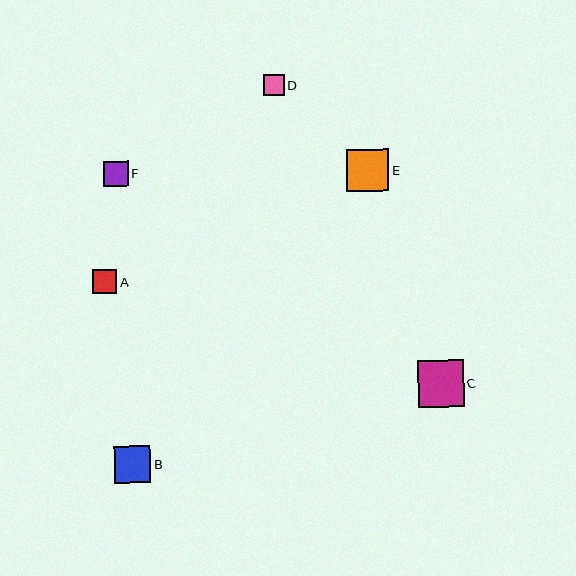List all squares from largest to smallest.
From largest to smallest: C, E, B, F, A, D.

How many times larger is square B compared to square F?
Square B is approximately 1.5 times the size of square F.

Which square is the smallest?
Square D is the smallest with a size of approximately 21 pixels.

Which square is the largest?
Square C is the largest with a size of approximately 46 pixels.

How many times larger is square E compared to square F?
Square E is approximately 1.7 times the size of square F.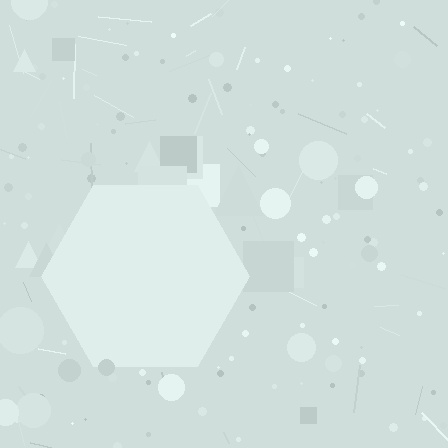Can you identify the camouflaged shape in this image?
The camouflaged shape is a hexagon.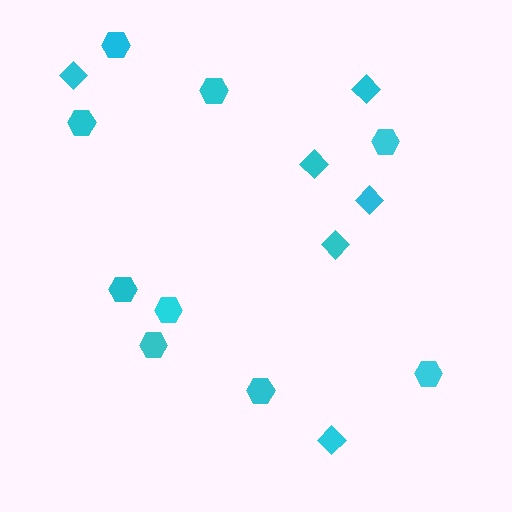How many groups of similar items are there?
There are 2 groups: one group of diamonds (6) and one group of hexagons (9).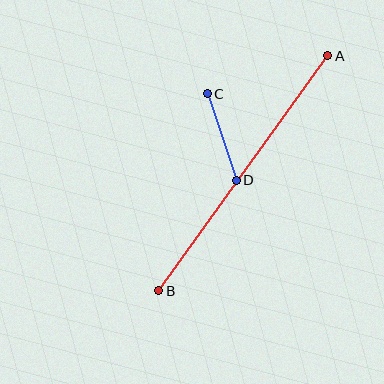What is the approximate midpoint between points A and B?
The midpoint is at approximately (243, 173) pixels.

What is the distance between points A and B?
The distance is approximately 290 pixels.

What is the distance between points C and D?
The distance is approximately 91 pixels.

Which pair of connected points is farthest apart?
Points A and B are farthest apart.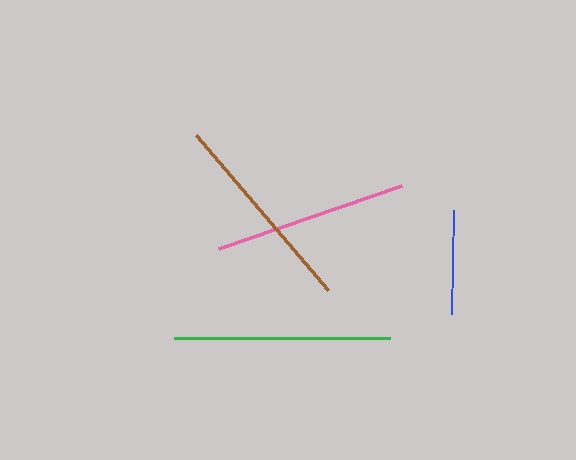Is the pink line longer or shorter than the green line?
The green line is longer than the pink line.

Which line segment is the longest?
The green line is the longest at approximately 217 pixels.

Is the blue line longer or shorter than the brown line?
The brown line is longer than the blue line.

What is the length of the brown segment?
The brown segment is approximately 204 pixels long.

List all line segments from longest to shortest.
From longest to shortest: green, brown, pink, blue.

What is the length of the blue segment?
The blue segment is approximately 104 pixels long.